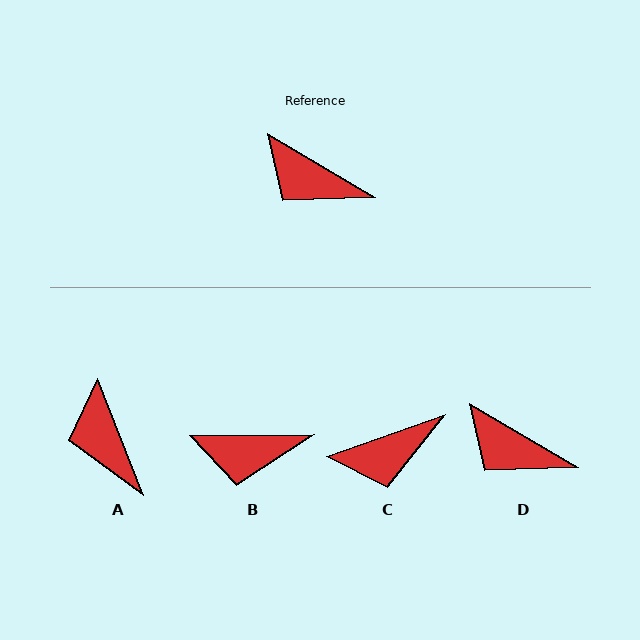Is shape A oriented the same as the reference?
No, it is off by about 38 degrees.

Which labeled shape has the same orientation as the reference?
D.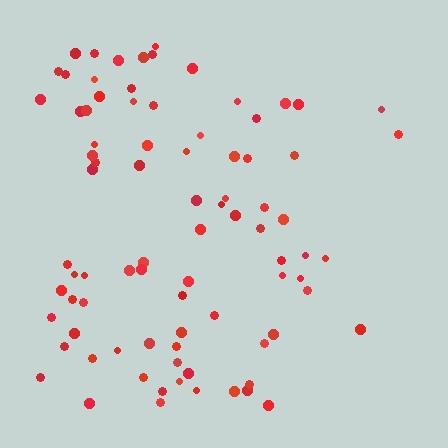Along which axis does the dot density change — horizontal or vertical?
Horizontal.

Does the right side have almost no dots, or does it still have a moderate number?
Still a moderate number, just noticeably fewer than the left.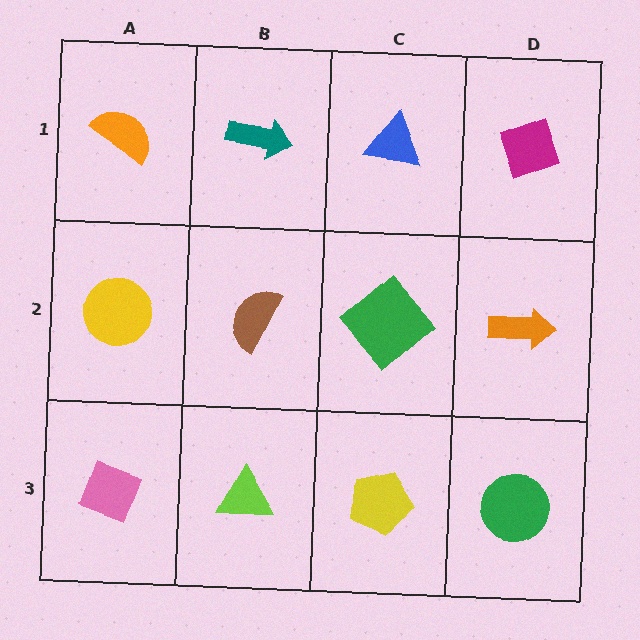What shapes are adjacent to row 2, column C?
A blue triangle (row 1, column C), a yellow pentagon (row 3, column C), a brown semicircle (row 2, column B), an orange arrow (row 2, column D).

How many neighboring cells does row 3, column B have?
3.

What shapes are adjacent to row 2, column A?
An orange semicircle (row 1, column A), a pink diamond (row 3, column A), a brown semicircle (row 2, column B).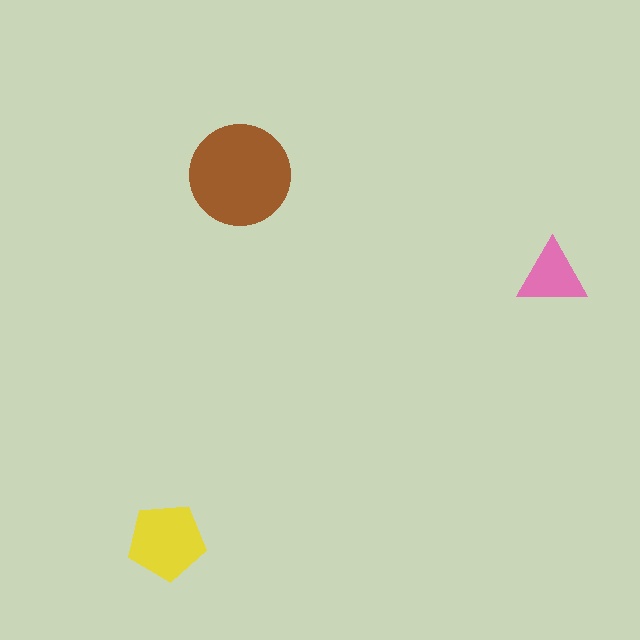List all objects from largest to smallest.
The brown circle, the yellow pentagon, the pink triangle.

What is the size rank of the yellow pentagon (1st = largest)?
2nd.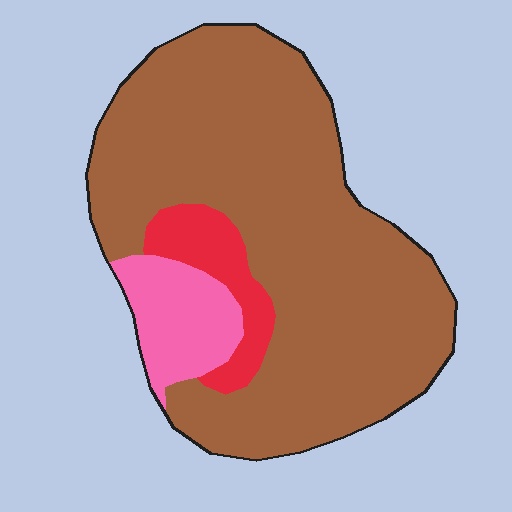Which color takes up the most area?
Brown, at roughly 80%.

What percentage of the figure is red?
Red takes up about one tenth (1/10) of the figure.